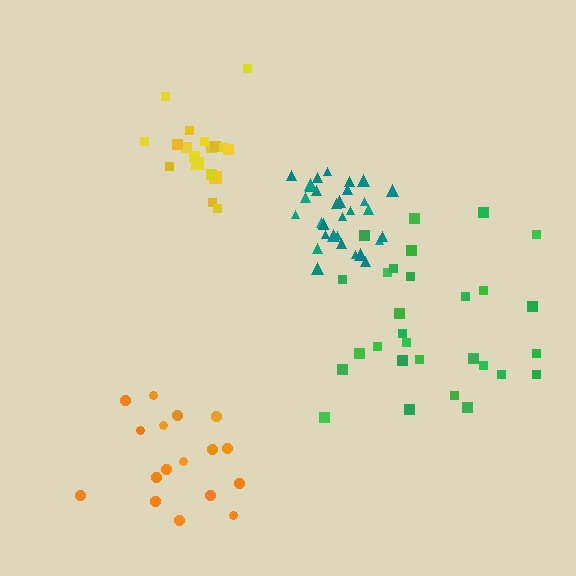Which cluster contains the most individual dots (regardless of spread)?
Teal (32).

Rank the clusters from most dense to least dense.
teal, yellow, orange, green.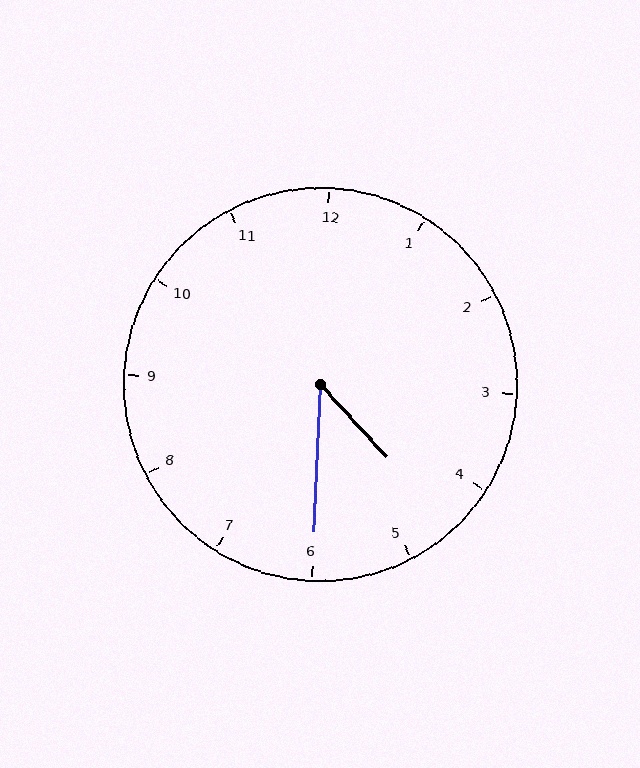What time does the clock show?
4:30.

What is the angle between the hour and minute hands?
Approximately 45 degrees.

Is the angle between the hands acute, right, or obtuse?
It is acute.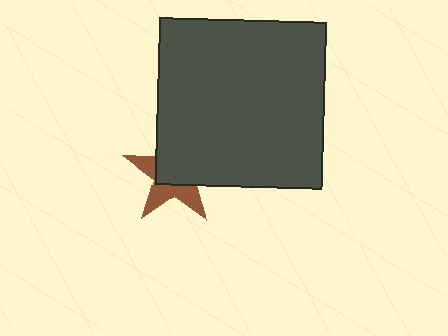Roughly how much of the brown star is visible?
A small part of it is visible (roughly 42%).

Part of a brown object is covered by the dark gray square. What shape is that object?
It is a star.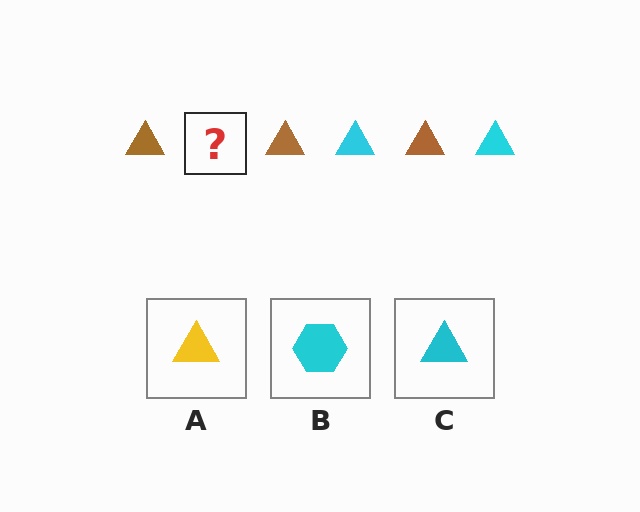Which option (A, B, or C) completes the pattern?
C.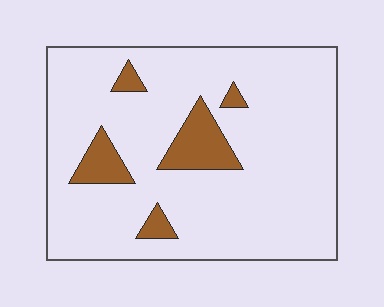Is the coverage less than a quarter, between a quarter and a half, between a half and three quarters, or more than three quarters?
Less than a quarter.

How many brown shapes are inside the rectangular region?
5.